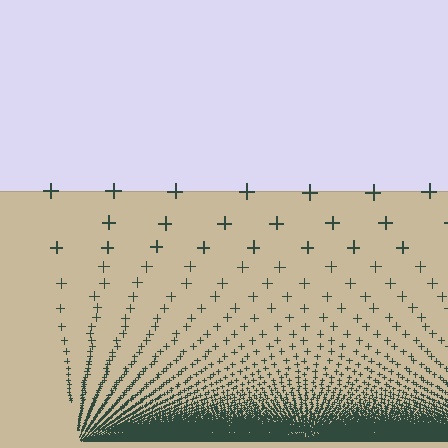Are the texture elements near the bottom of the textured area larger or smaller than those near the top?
Smaller. The gradient is inverted — elements near the bottom are smaller and denser.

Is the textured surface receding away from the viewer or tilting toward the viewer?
The surface appears to tilt toward the viewer. Texture elements get larger and sparser toward the top.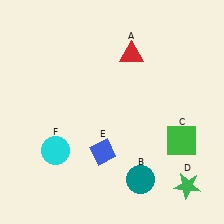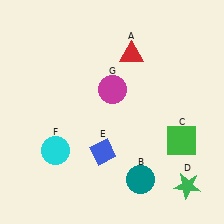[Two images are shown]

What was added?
A magenta circle (G) was added in Image 2.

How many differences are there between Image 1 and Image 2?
There is 1 difference between the two images.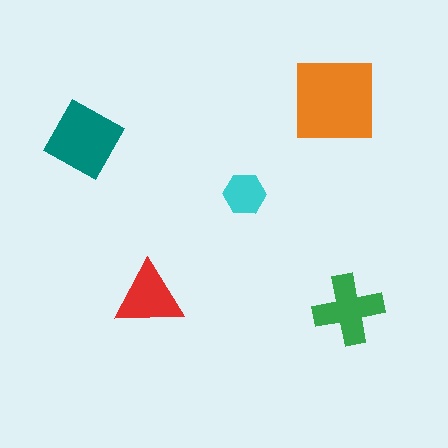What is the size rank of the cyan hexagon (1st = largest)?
5th.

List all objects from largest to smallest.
The orange square, the teal diamond, the green cross, the red triangle, the cyan hexagon.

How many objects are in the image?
There are 5 objects in the image.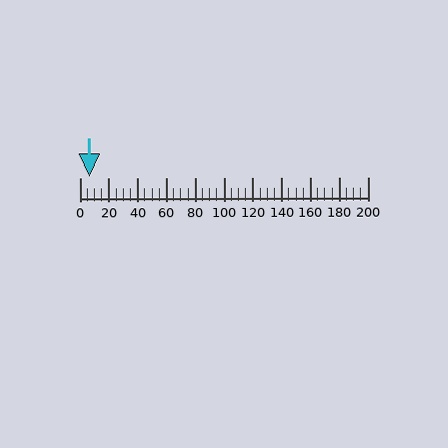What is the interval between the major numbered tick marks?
The major tick marks are spaced 20 units apart.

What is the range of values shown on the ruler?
The ruler shows values from 0 to 200.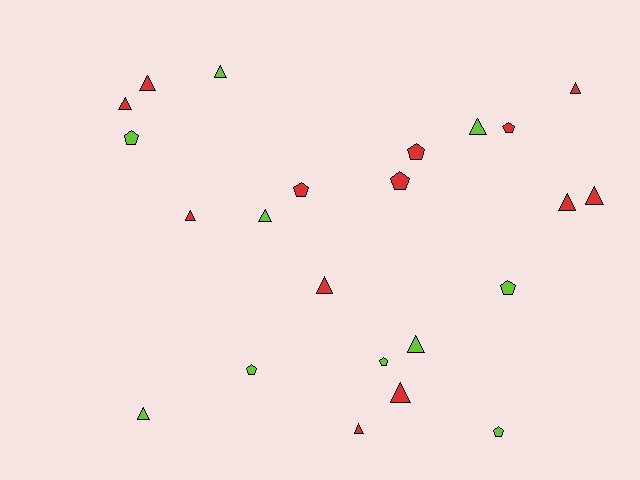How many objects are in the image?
There are 23 objects.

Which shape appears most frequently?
Triangle, with 14 objects.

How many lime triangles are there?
There are 5 lime triangles.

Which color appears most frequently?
Red, with 13 objects.